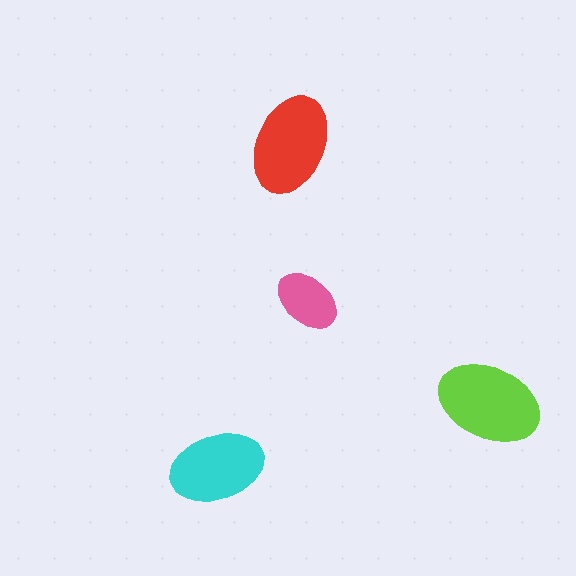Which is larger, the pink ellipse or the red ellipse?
The red one.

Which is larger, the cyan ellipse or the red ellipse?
The red one.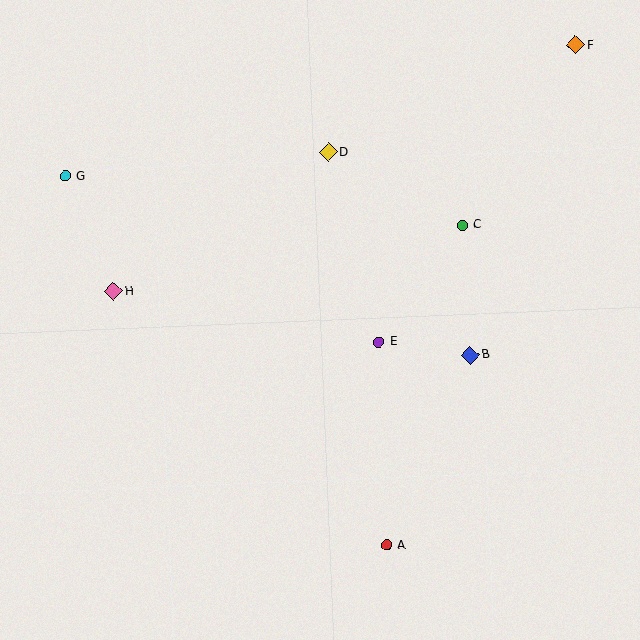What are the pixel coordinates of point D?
Point D is at (329, 152).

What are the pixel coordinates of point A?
Point A is at (387, 545).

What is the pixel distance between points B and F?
The distance between B and F is 328 pixels.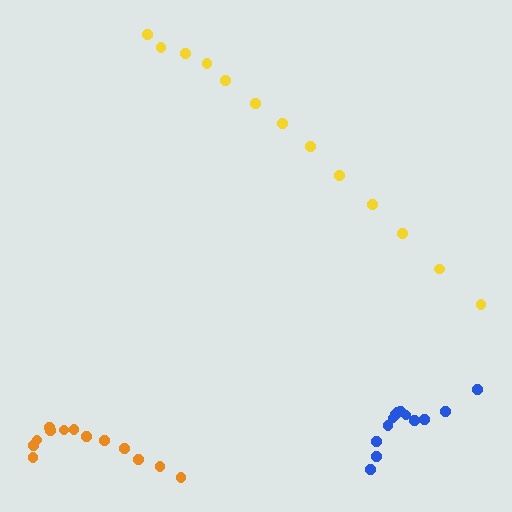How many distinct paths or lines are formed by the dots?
There are 3 distinct paths.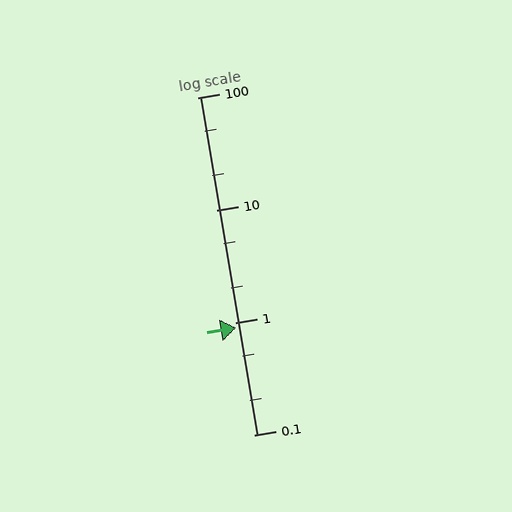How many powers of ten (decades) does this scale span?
The scale spans 3 decades, from 0.1 to 100.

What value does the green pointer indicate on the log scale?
The pointer indicates approximately 0.89.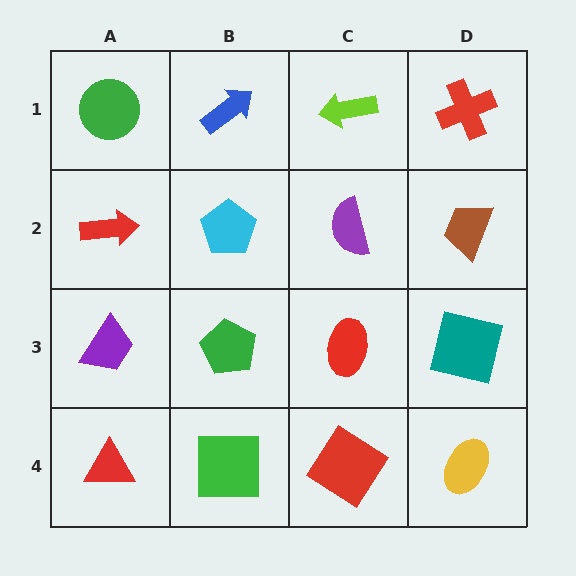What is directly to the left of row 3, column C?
A green pentagon.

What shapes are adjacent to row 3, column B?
A cyan pentagon (row 2, column B), a green square (row 4, column B), a purple trapezoid (row 3, column A), a red ellipse (row 3, column C).